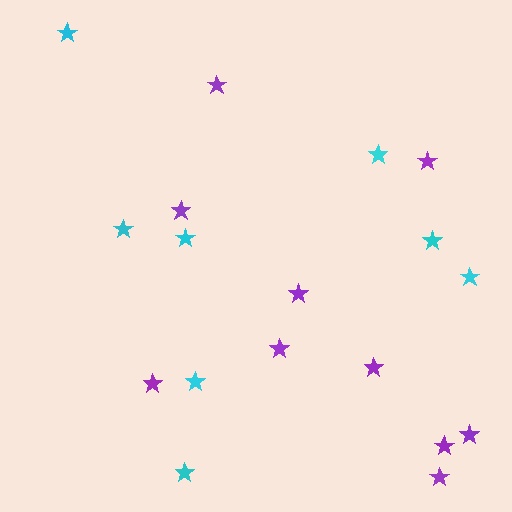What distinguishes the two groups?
There are 2 groups: one group of purple stars (10) and one group of cyan stars (8).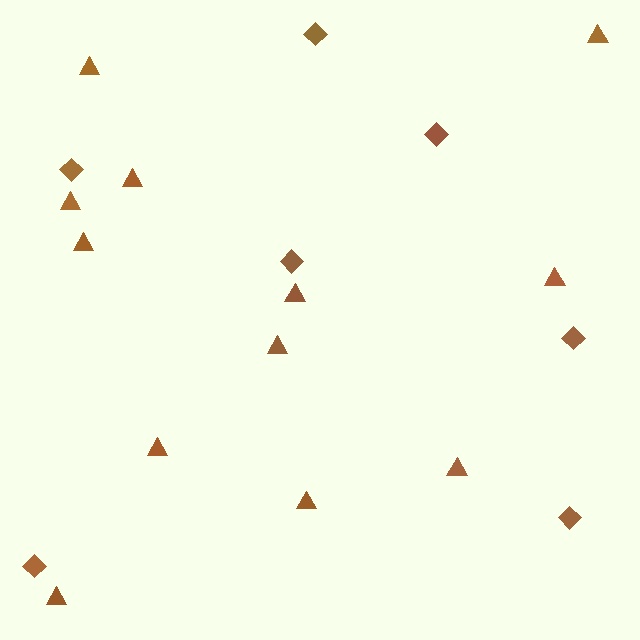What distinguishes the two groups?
There are 2 groups: one group of diamonds (7) and one group of triangles (12).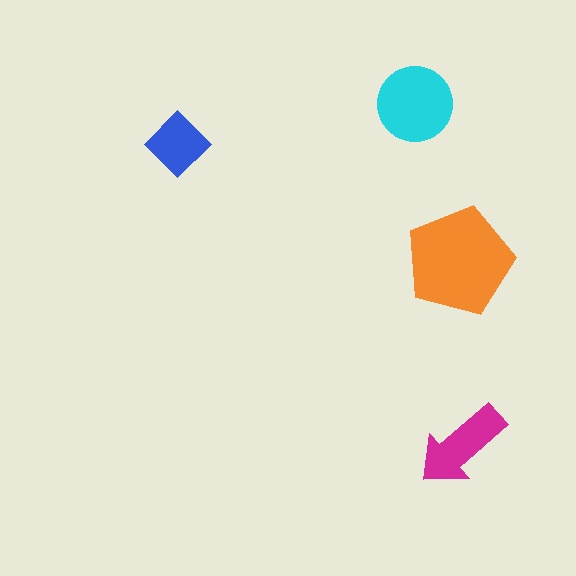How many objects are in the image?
There are 4 objects in the image.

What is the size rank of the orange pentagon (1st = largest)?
1st.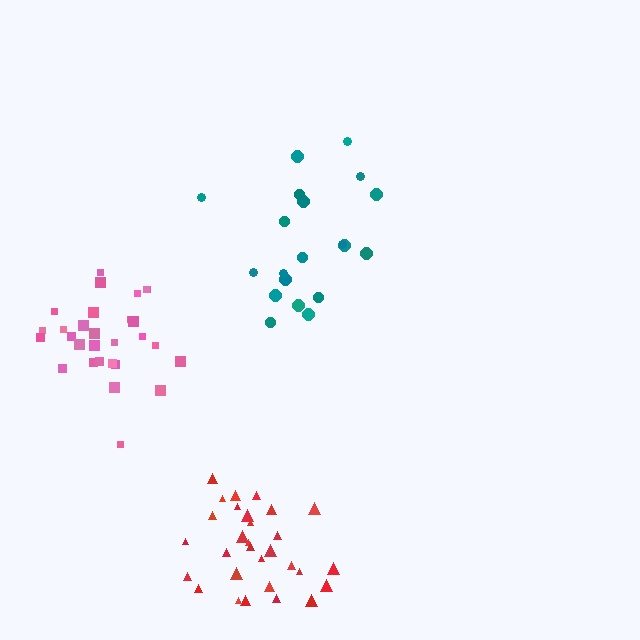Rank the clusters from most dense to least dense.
red, pink, teal.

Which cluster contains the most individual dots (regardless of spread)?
Red (31).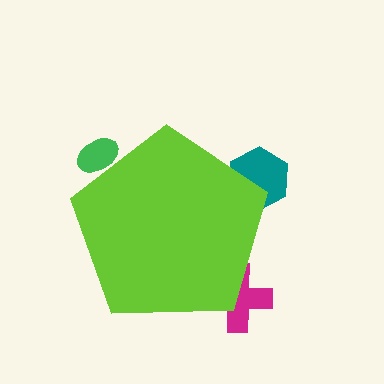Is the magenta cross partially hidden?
Yes, the magenta cross is partially hidden behind the lime pentagon.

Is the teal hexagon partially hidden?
Yes, the teal hexagon is partially hidden behind the lime pentagon.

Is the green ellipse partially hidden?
Yes, the green ellipse is partially hidden behind the lime pentagon.